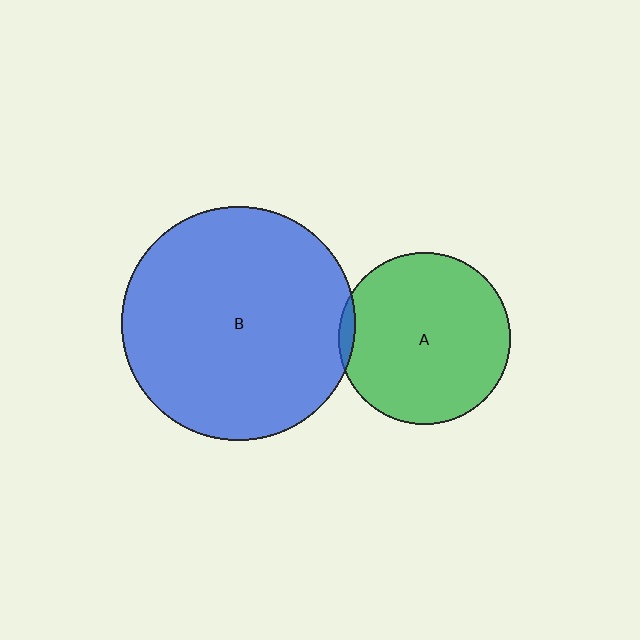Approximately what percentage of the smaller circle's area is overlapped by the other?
Approximately 5%.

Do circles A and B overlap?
Yes.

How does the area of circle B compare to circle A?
Approximately 1.9 times.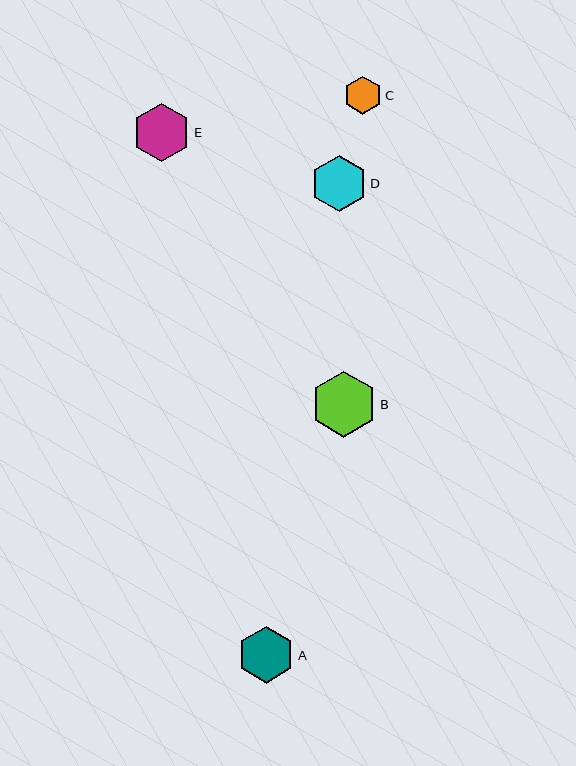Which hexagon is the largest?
Hexagon B is the largest with a size of approximately 66 pixels.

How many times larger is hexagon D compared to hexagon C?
Hexagon D is approximately 1.5 times the size of hexagon C.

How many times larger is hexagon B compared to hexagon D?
Hexagon B is approximately 1.2 times the size of hexagon D.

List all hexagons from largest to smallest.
From largest to smallest: B, E, A, D, C.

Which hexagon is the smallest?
Hexagon C is the smallest with a size of approximately 38 pixels.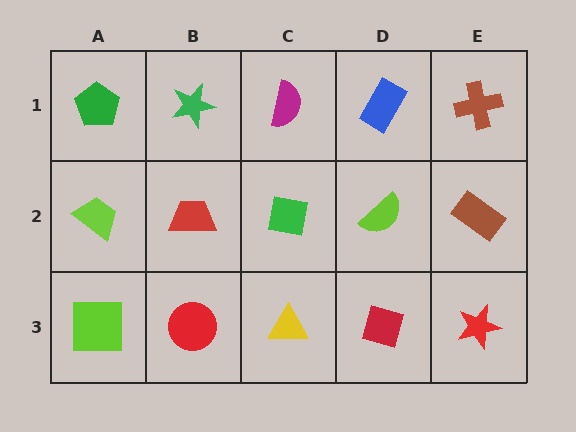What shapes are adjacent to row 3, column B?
A red trapezoid (row 2, column B), a lime square (row 3, column A), a yellow triangle (row 3, column C).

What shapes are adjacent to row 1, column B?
A red trapezoid (row 2, column B), a green pentagon (row 1, column A), a magenta semicircle (row 1, column C).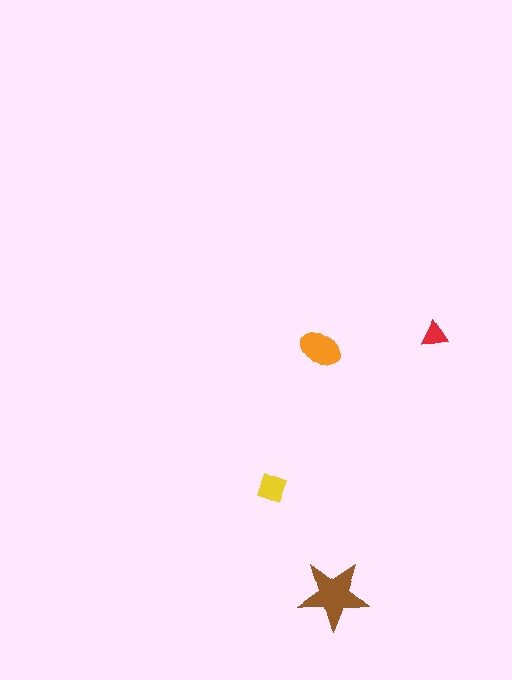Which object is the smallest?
The red triangle.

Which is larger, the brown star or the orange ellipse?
The brown star.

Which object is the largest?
The brown star.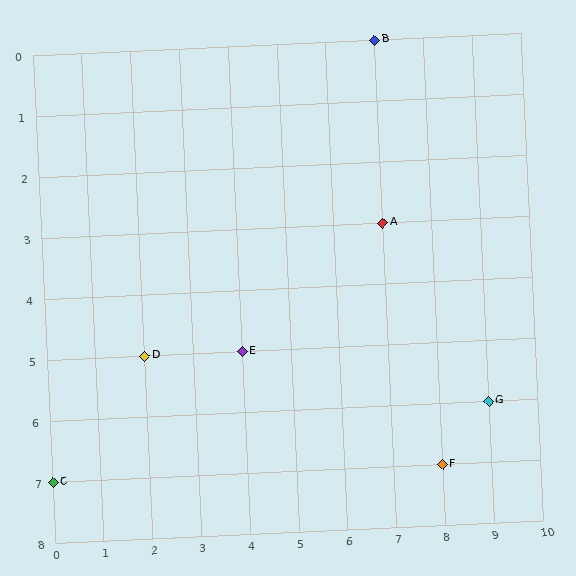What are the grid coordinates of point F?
Point F is at grid coordinates (8, 7).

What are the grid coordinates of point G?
Point G is at grid coordinates (9, 6).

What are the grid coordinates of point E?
Point E is at grid coordinates (4, 5).